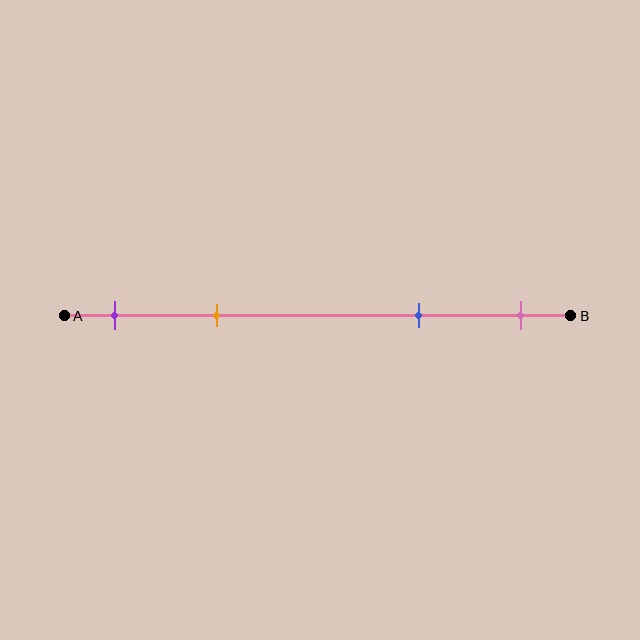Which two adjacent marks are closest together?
The purple and orange marks are the closest adjacent pair.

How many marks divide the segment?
There are 4 marks dividing the segment.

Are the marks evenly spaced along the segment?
No, the marks are not evenly spaced.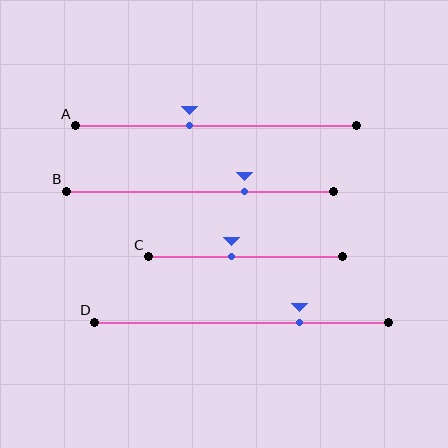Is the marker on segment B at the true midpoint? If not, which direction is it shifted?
No, the marker on segment B is shifted to the right by about 17% of the segment length.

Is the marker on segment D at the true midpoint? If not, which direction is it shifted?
No, the marker on segment D is shifted to the right by about 20% of the segment length.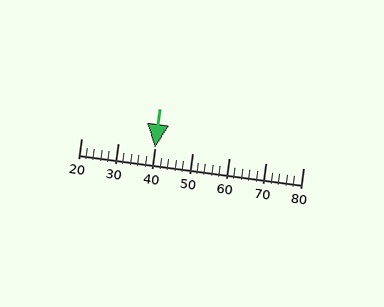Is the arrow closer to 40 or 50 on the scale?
The arrow is closer to 40.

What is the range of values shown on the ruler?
The ruler shows values from 20 to 80.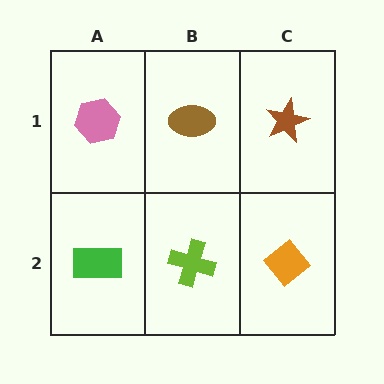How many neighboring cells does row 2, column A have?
2.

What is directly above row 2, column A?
A pink hexagon.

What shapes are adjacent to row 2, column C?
A brown star (row 1, column C), a lime cross (row 2, column B).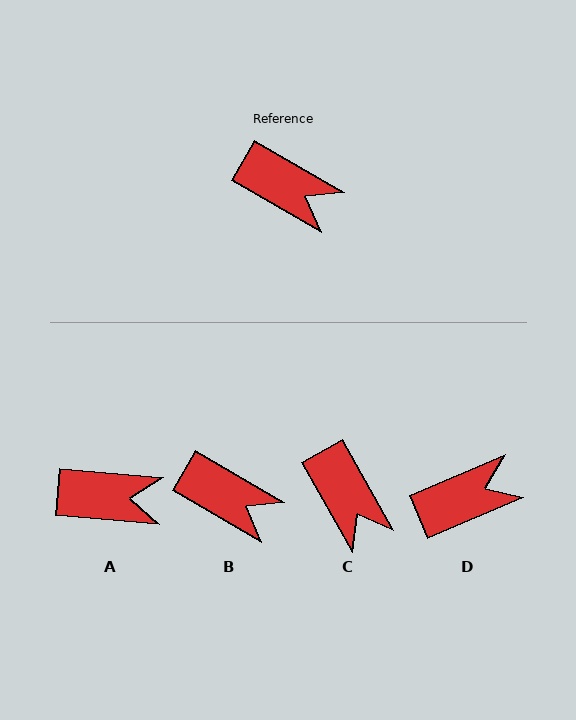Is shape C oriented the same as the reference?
No, it is off by about 31 degrees.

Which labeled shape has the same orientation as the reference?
B.